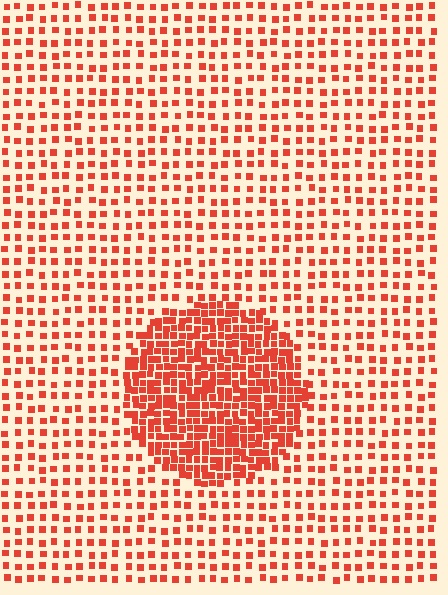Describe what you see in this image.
The image contains small red elements arranged at two different densities. A circle-shaped region is visible where the elements are more densely packed than the surrounding area.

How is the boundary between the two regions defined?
The boundary is defined by a change in element density (approximately 2.5x ratio). All elements are the same color, size, and shape.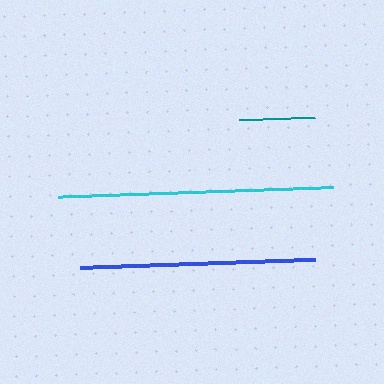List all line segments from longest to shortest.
From longest to shortest: cyan, blue, teal.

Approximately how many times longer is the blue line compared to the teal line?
The blue line is approximately 3.1 times the length of the teal line.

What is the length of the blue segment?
The blue segment is approximately 236 pixels long.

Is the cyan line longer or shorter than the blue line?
The cyan line is longer than the blue line.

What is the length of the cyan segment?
The cyan segment is approximately 275 pixels long.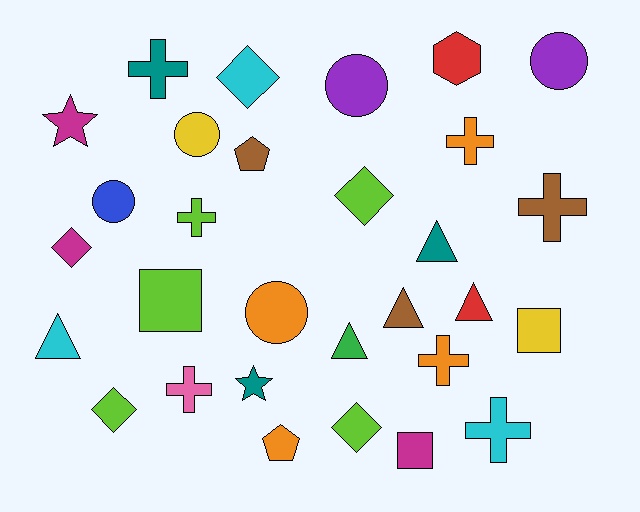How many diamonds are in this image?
There are 5 diamonds.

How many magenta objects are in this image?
There are 3 magenta objects.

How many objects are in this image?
There are 30 objects.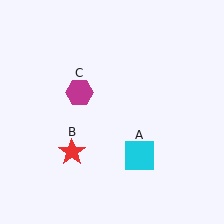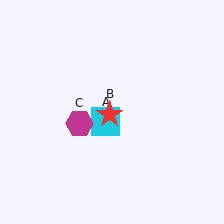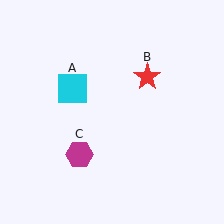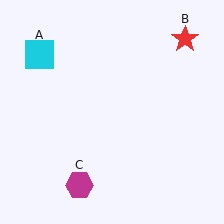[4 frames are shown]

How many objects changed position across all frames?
3 objects changed position: cyan square (object A), red star (object B), magenta hexagon (object C).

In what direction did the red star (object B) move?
The red star (object B) moved up and to the right.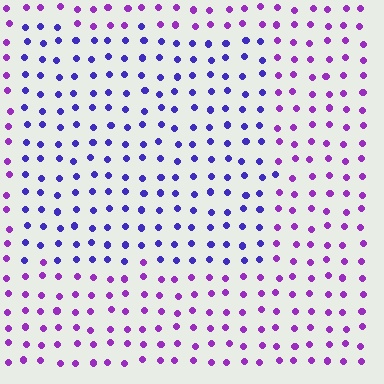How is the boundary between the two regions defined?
The boundary is defined purely by a slight shift in hue (about 38 degrees). Spacing, size, and orientation are identical on both sides.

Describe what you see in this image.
The image is filled with small purple elements in a uniform arrangement. A rectangle-shaped region is visible where the elements are tinted to a slightly different hue, forming a subtle color boundary.